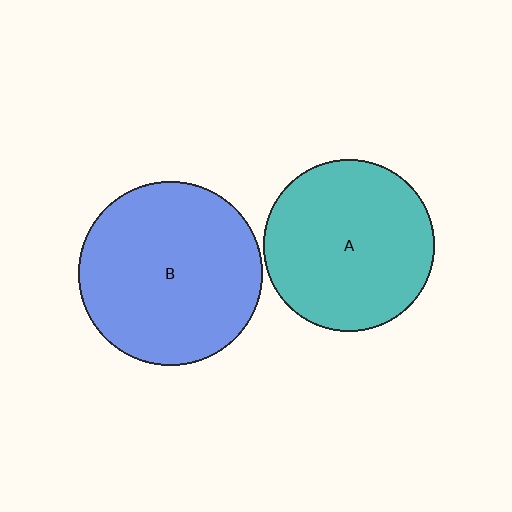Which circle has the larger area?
Circle B (blue).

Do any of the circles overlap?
No, none of the circles overlap.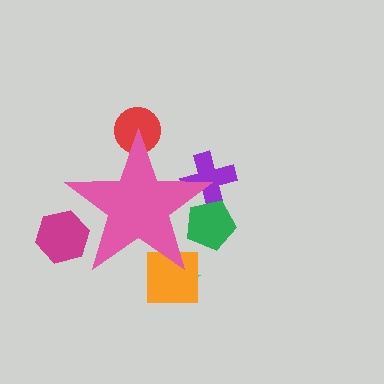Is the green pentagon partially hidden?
Yes, the green pentagon is partially hidden behind the pink star.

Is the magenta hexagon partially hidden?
Yes, the magenta hexagon is partially hidden behind the pink star.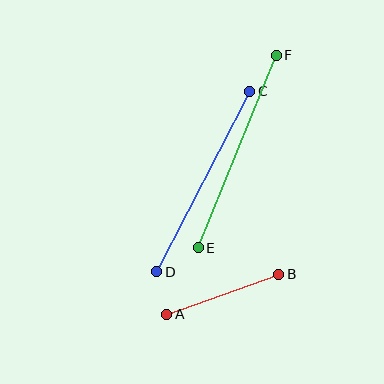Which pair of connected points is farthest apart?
Points E and F are farthest apart.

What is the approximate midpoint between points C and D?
The midpoint is at approximately (203, 181) pixels.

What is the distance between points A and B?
The distance is approximately 119 pixels.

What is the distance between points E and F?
The distance is approximately 208 pixels.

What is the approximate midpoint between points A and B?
The midpoint is at approximately (223, 294) pixels.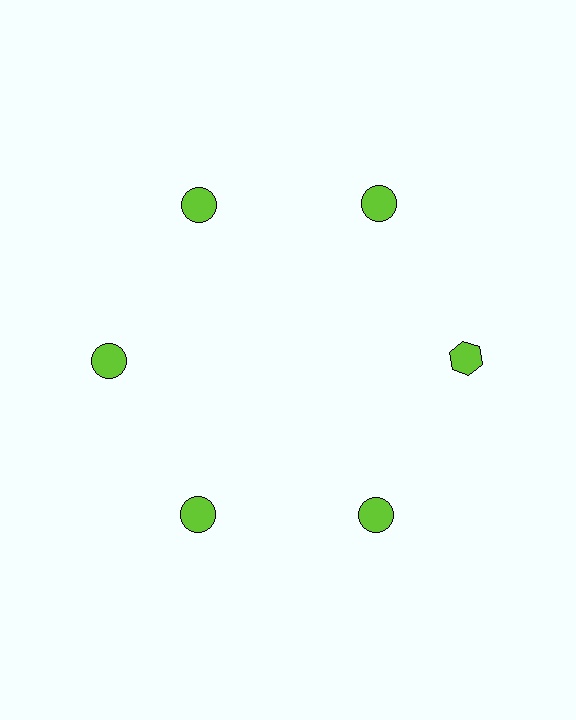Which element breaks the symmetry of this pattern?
The lime hexagon at roughly the 3 o'clock position breaks the symmetry. All other shapes are lime circles.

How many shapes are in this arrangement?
There are 6 shapes arranged in a ring pattern.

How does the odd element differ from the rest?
It has a different shape: hexagon instead of circle.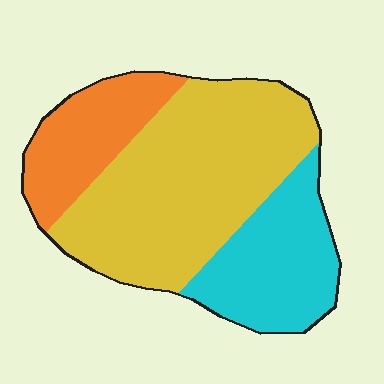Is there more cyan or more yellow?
Yellow.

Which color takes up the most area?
Yellow, at roughly 55%.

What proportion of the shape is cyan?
Cyan takes up about one quarter (1/4) of the shape.